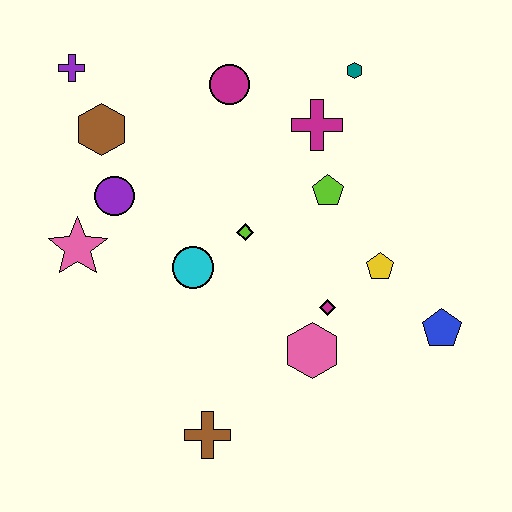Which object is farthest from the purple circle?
The blue pentagon is farthest from the purple circle.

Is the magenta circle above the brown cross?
Yes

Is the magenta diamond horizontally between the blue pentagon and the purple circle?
Yes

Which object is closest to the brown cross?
The pink hexagon is closest to the brown cross.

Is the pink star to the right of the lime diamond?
No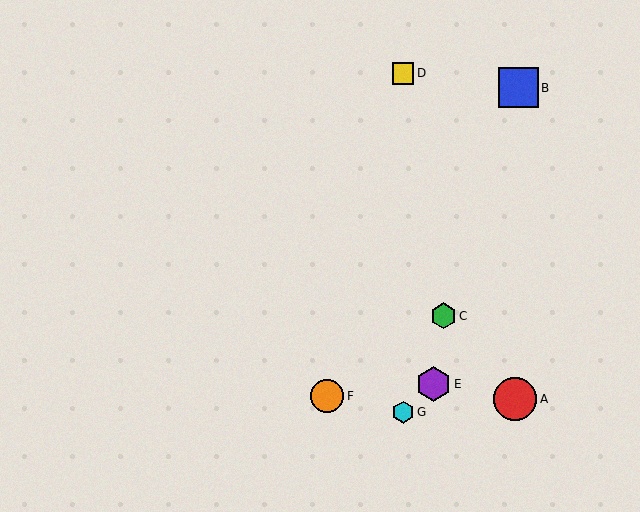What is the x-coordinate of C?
Object C is at x≈443.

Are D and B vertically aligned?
No, D is at x≈403 and B is at x≈518.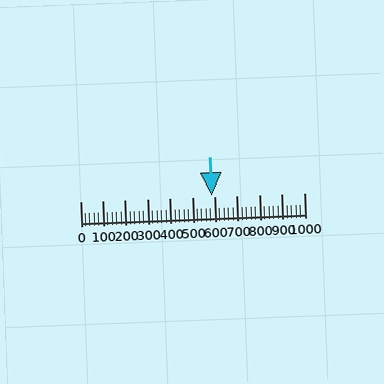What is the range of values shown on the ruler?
The ruler shows values from 0 to 1000.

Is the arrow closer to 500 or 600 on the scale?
The arrow is closer to 600.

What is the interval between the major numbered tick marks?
The major tick marks are spaced 100 units apart.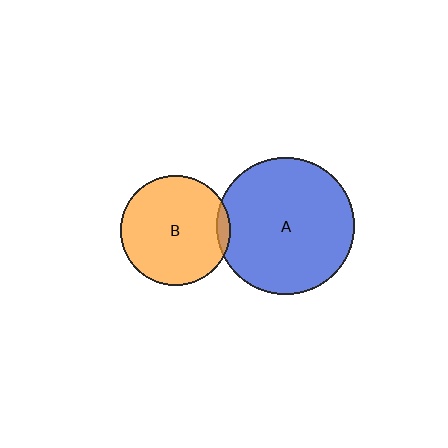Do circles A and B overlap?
Yes.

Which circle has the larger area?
Circle A (blue).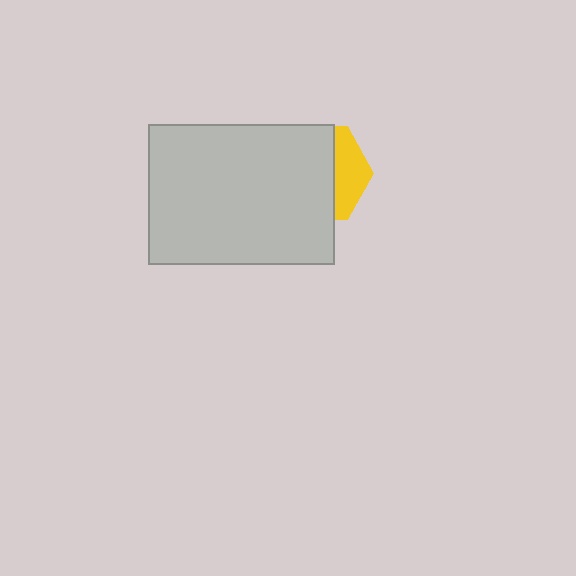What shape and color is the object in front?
The object in front is a light gray rectangle.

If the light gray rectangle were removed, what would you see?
You would see the complete yellow hexagon.